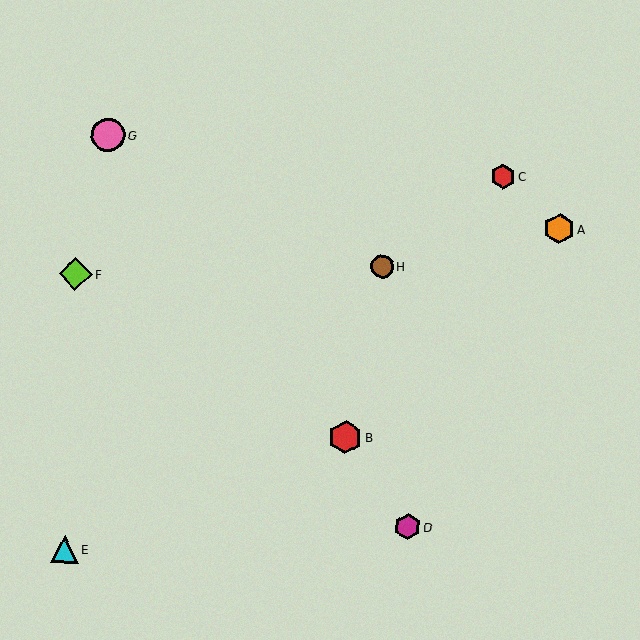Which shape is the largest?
The pink circle (labeled G) is the largest.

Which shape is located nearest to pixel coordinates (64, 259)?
The lime diamond (labeled F) at (76, 274) is nearest to that location.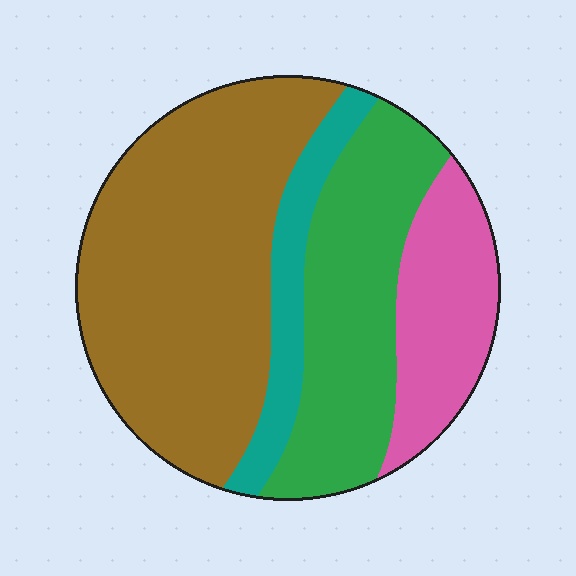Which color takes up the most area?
Brown, at roughly 45%.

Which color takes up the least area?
Teal, at roughly 10%.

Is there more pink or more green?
Green.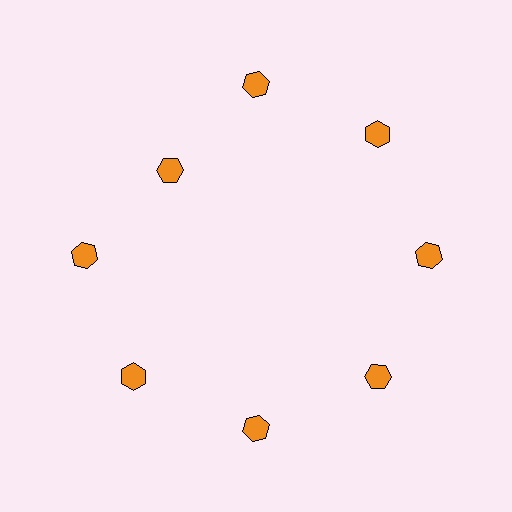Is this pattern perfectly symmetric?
No. The 8 orange hexagons are arranged in a ring, but one element near the 10 o'clock position is pulled inward toward the center, breaking the 8-fold rotational symmetry.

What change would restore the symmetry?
The symmetry would be restored by moving it outward, back onto the ring so that all 8 hexagons sit at equal angles and equal distance from the center.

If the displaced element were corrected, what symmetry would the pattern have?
It would have 8-fold rotational symmetry — the pattern would map onto itself every 45 degrees.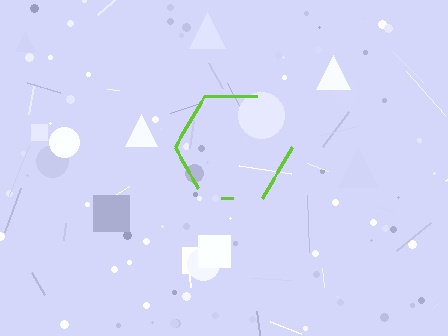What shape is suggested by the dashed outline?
The dashed outline suggests a hexagon.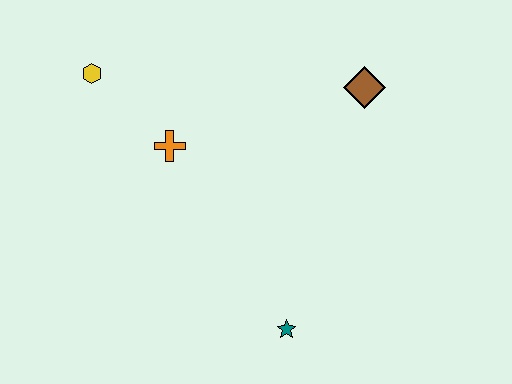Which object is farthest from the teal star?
The yellow hexagon is farthest from the teal star.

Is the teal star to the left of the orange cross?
No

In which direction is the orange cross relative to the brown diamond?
The orange cross is to the left of the brown diamond.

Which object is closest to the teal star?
The orange cross is closest to the teal star.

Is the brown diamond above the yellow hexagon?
No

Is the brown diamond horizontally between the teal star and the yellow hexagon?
No